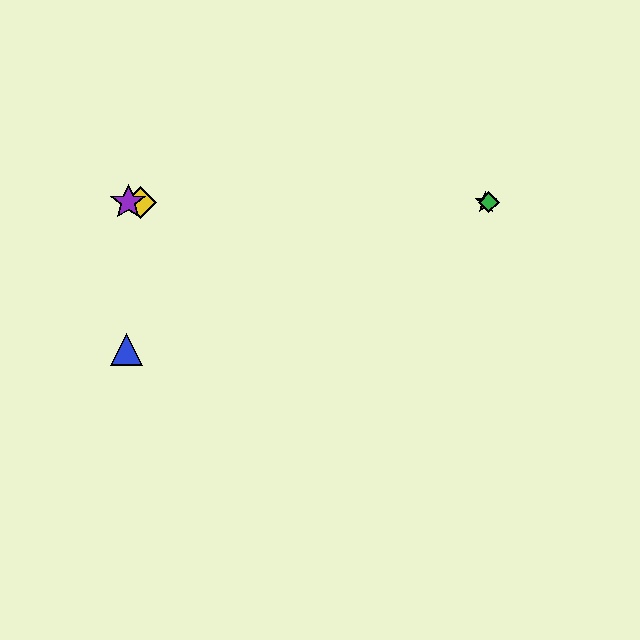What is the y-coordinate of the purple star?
The purple star is at y≈202.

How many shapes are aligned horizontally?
4 shapes (the red star, the green diamond, the yellow diamond, the purple star) are aligned horizontally.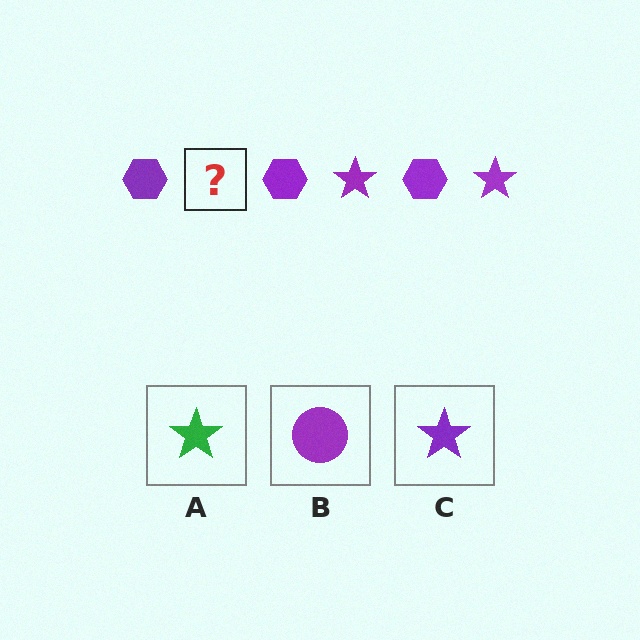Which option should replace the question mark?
Option C.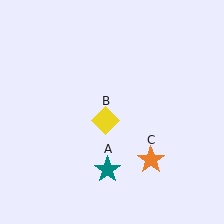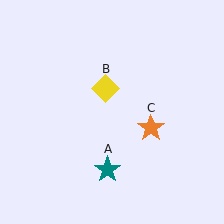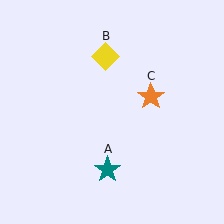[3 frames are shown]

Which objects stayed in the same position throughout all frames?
Teal star (object A) remained stationary.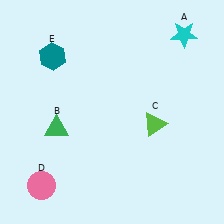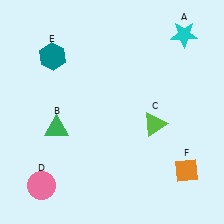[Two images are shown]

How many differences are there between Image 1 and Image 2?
There is 1 difference between the two images.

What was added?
An orange diamond (F) was added in Image 2.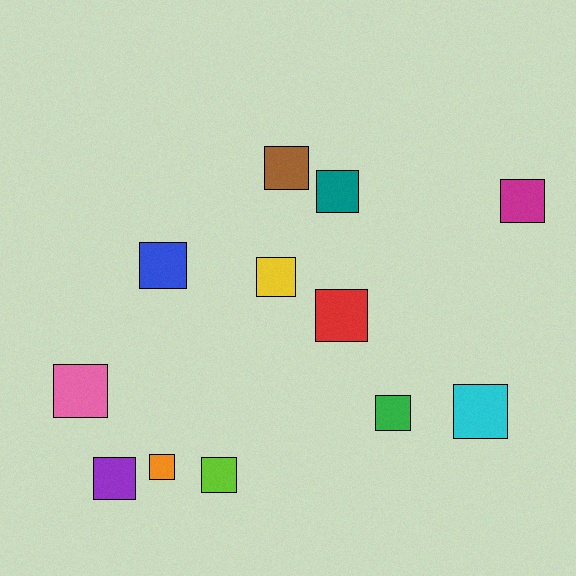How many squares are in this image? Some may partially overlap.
There are 12 squares.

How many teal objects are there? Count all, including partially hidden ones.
There is 1 teal object.